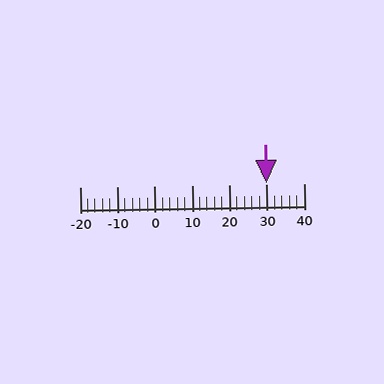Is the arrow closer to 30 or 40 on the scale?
The arrow is closer to 30.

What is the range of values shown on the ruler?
The ruler shows values from -20 to 40.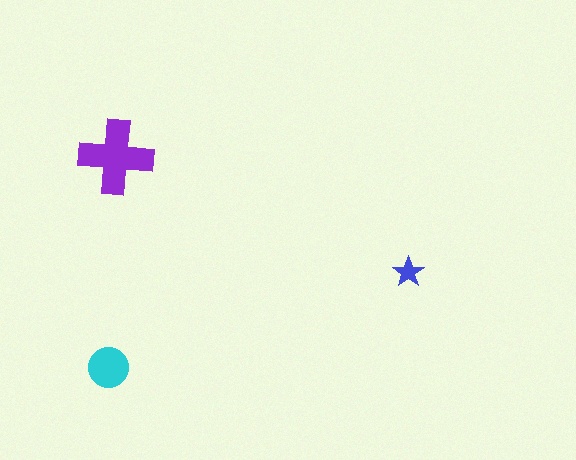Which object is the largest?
The purple cross.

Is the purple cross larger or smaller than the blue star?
Larger.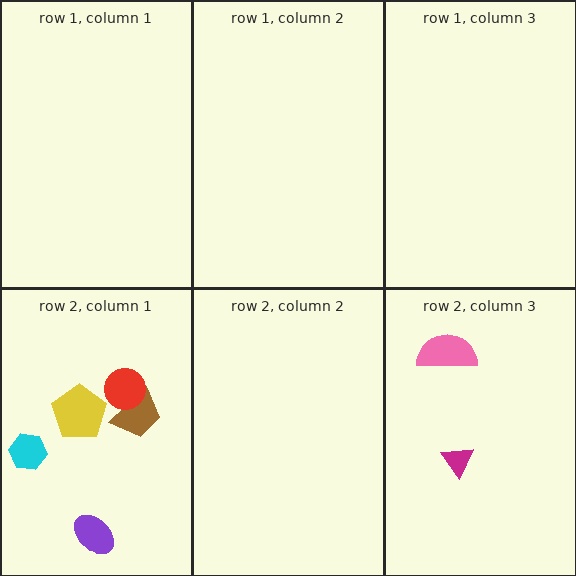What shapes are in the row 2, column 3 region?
The magenta triangle, the pink semicircle.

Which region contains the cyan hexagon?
The row 2, column 1 region.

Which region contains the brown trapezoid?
The row 2, column 1 region.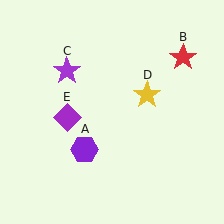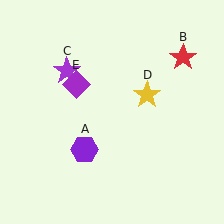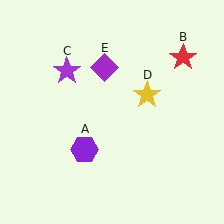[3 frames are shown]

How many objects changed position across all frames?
1 object changed position: purple diamond (object E).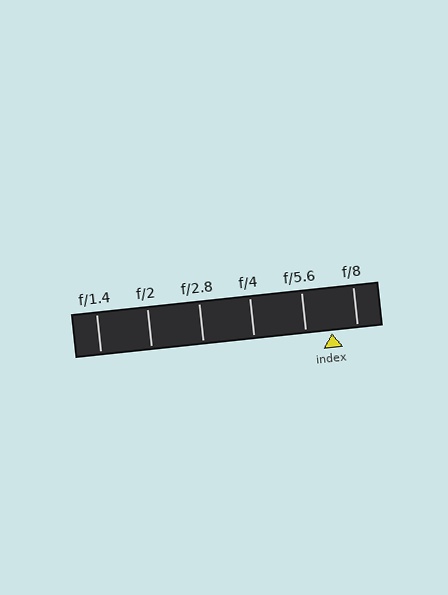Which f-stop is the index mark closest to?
The index mark is closest to f/8.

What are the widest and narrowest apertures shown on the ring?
The widest aperture shown is f/1.4 and the narrowest is f/8.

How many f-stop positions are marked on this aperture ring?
There are 6 f-stop positions marked.